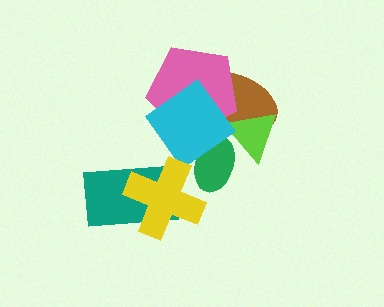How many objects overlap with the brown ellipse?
3 objects overlap with the brown ellipse.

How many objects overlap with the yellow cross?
2 objects overlap with the yellow cross.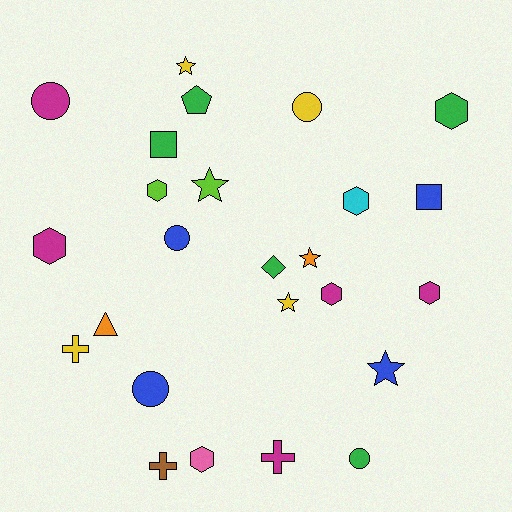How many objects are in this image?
There are 25 objects.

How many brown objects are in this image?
There is 1 brown object.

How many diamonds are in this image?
There is 1 diamond.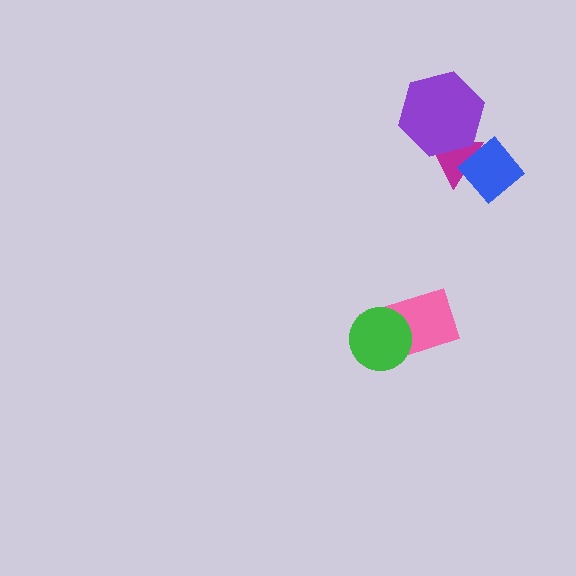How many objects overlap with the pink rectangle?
1 object overlaps with the pink rectangle.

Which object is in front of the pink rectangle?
The green circle is in front of the pink rectangle.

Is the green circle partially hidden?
No, no other shape covers it.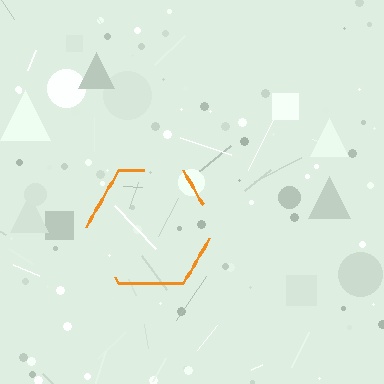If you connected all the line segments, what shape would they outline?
They would outline a hexagon.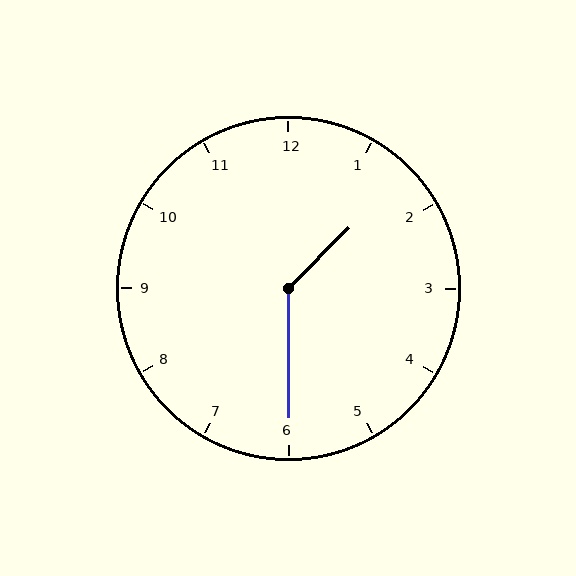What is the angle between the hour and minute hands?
Approximately 135 degrees.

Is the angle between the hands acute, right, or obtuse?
It is obtuse.